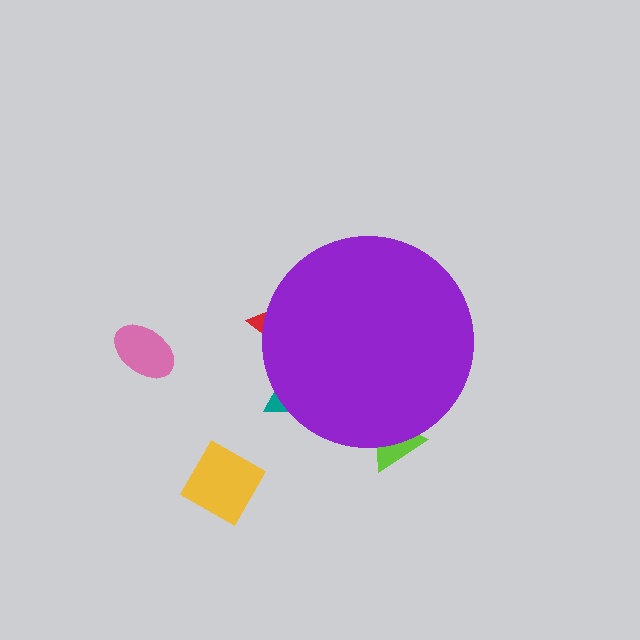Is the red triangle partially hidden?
Yes, the red triangle is partially hidden behind the purple circle.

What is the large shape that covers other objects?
A purple circle.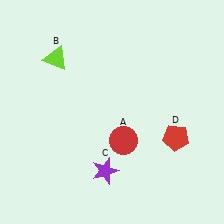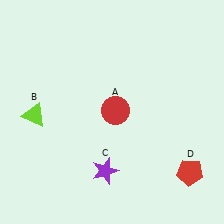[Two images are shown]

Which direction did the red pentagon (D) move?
The red pentagon (D) moved down.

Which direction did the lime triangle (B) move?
The lime triangle (B) moved down.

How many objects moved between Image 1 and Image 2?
3 objects moved between the two images.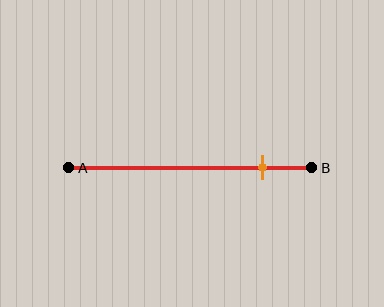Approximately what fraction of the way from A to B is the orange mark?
The orange mark is approximately 80% of the way from A to B.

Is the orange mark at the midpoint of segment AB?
No, the mark is at about 80% from A, not at the 50% midpoint.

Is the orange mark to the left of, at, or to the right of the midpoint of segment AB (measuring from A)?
The orange mark is to the right of the midpoint of segment AB.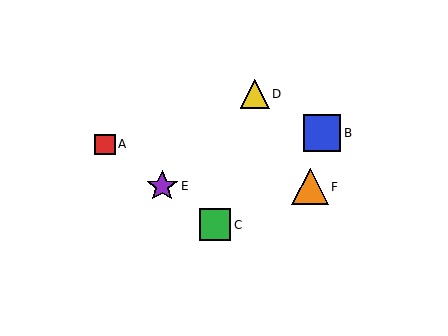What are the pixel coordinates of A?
Object A is at (105, 144).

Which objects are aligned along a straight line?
Objects A, C, E are aligned along a straight line.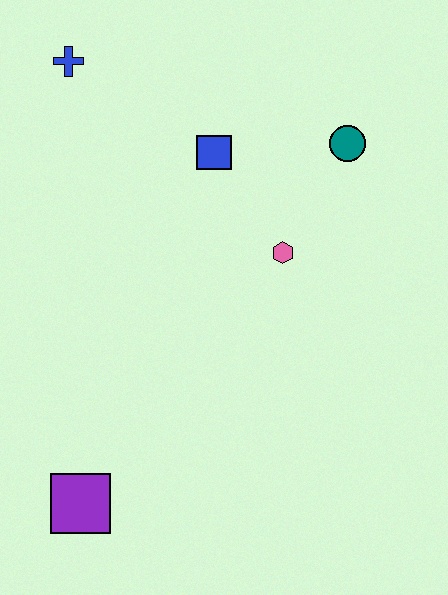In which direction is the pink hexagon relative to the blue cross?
The pink hexagon is to the right of the blue cross.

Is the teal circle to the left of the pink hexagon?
No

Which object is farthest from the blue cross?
The purple square is farthest from the blue cross.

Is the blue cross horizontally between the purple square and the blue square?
No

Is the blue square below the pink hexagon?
No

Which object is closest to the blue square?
The pink hexagon is closest to the blue square.